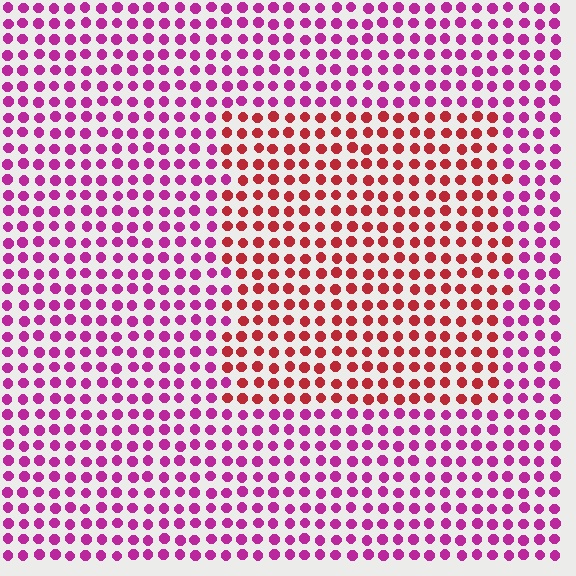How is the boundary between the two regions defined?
The boundary is defined purely by a slight shift in hue (about 43 degrees). Spacing, size, and orientation are identical on both sides.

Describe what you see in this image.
The image is filled with small magenta elements in a uniform arrangement. A rectangle-shaped region is visible where the elements are tinted to a slightly different hue, forming a subtle color boundary.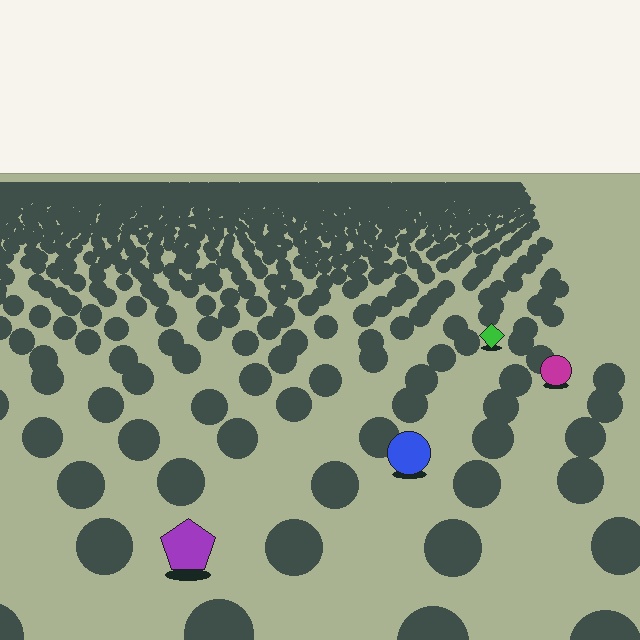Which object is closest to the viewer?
The purple pentagon is closest. The texture marks near it are larger and more spread out.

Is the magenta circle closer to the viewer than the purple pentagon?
No. The purple pentagon is closer — you can tell from the texture gradient: the ground texture is coarser near it.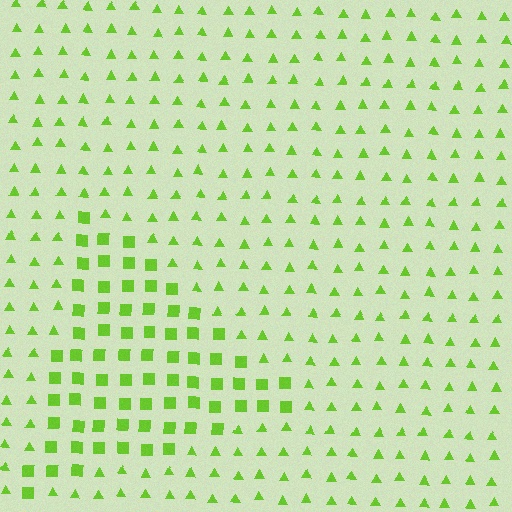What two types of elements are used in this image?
The image uses squares inside the triangle region and triangles outside it.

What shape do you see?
I see a triangle.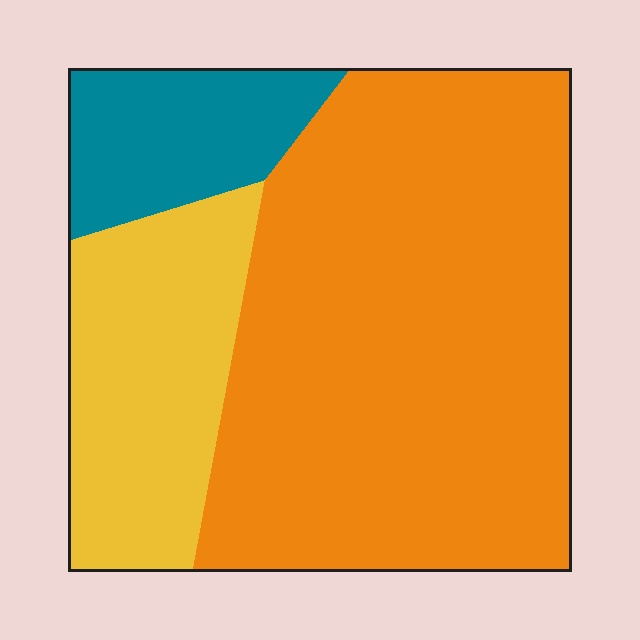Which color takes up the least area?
Teal, at roughly 15%.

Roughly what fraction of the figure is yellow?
Yellow covers 22% of the figure.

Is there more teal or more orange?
Orange.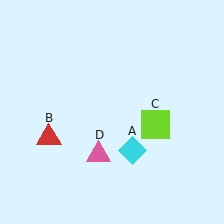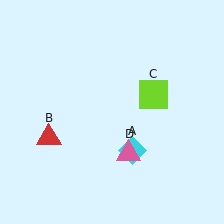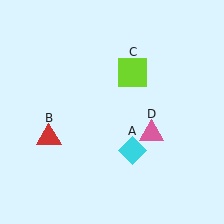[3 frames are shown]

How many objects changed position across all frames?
2 objects changed position: lime square (object C), pink triangle (object D).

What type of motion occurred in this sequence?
The lime square (object C), pink triangle (object D) rotated counterclockwise around the center of the scene.